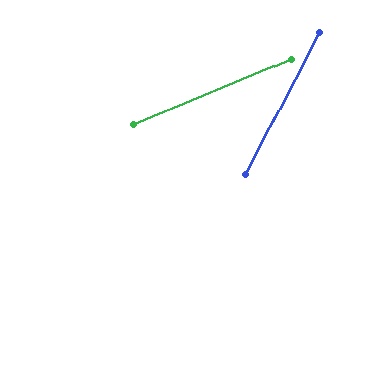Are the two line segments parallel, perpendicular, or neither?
Neither parallel nor perpendicular — they differ by about 40°.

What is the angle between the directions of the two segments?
Approximately 40 degrees.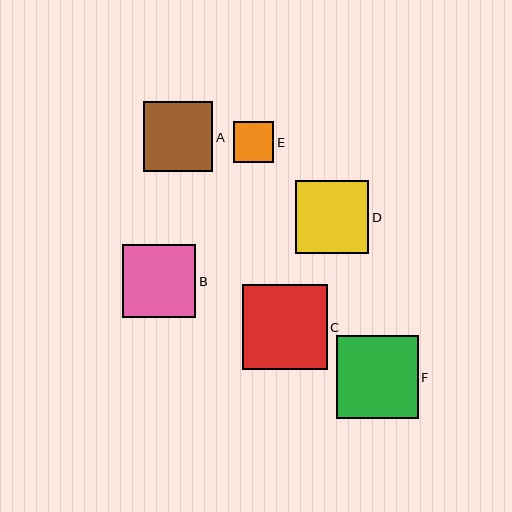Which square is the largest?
Square C is the largest with a size of approximately 85 pixels.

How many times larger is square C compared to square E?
Square C is approximately 2.1 times the size of square E.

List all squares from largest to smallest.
From largest to smallest: C, F, B, D, A, E.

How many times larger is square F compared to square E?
Square F is approximately 2.0 times the size of square E.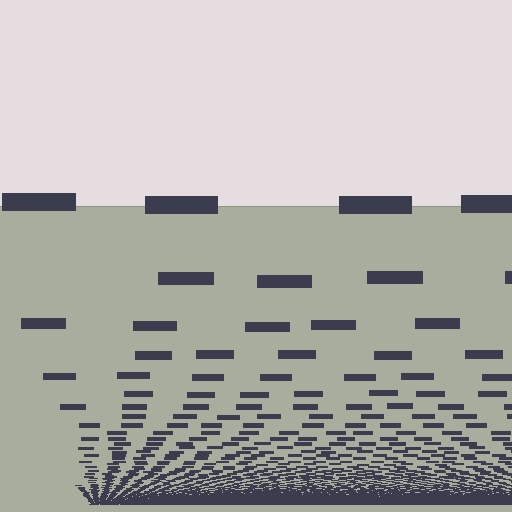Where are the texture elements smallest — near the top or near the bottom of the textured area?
Near the bottom.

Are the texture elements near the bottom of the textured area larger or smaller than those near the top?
Smaller. The gradient is inverted — elements near the bottom are smaller and denser.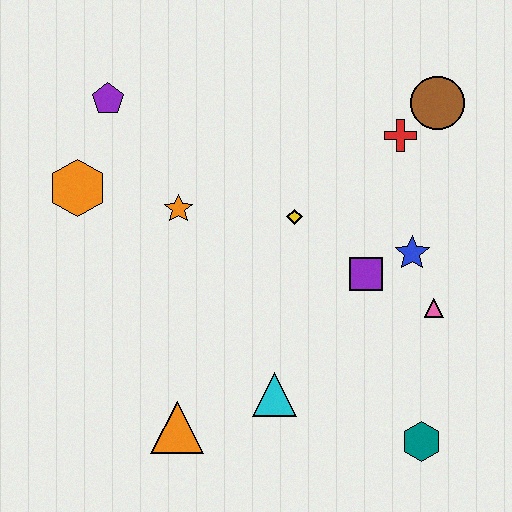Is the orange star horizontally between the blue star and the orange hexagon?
Yes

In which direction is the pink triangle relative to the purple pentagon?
The pink triangle is to the right of the purple pentagon.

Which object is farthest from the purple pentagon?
The teal hexagon is farthest from the purple pentagon.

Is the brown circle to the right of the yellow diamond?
Yes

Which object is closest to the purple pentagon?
The orange hexagon is closest to the purple pentagon.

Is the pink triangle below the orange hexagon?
Yes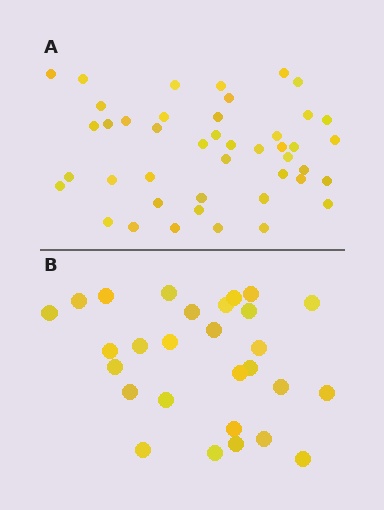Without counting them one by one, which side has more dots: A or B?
Region A (the top region) has more dots.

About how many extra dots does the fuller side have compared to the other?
Region A has approximately 15 more dots than region B.